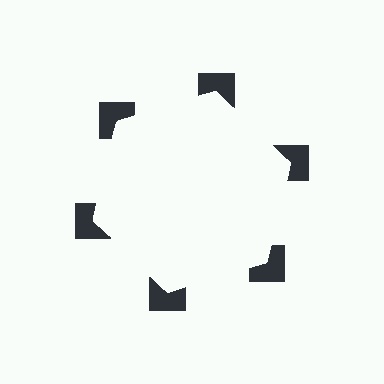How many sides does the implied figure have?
6 sides.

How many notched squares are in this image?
There are 6 — one at each vertex of the illusory hexagon.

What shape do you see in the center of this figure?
An illusory hexagon — its edges are inferred from the aligned wedge cuts in the notched squares, not physically drawn.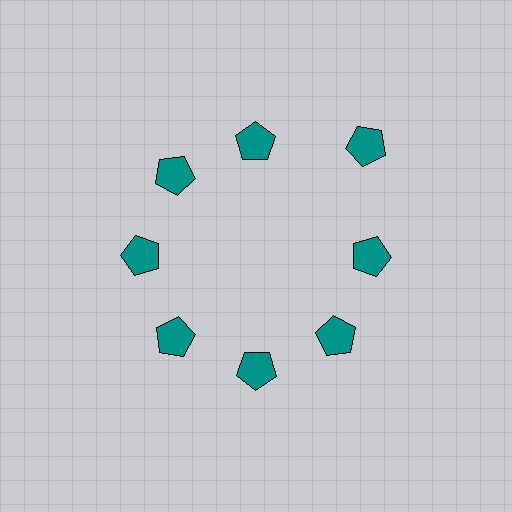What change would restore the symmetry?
The symmetry would be restored by moving it inward, back onto the ring so that all 8 pentagons sit at equal angles and equal distance from the center.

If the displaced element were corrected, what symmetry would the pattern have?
It would have 8-fold rotational symmetry — the pattern would map onto itself every 45 degrees.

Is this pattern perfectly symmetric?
No. The 8 teal pentagons are arranged in a ring, but one element near the 2 o'clock position is pushed outward from the center, breaking the 8-fold rotational symmetry.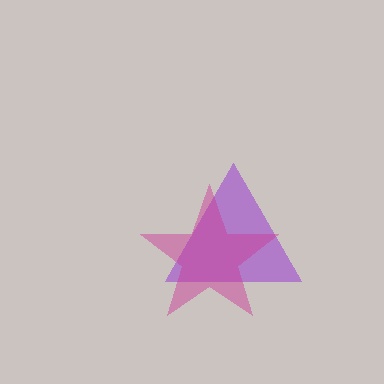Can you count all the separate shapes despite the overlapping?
Yes, there are 2 separate shapes.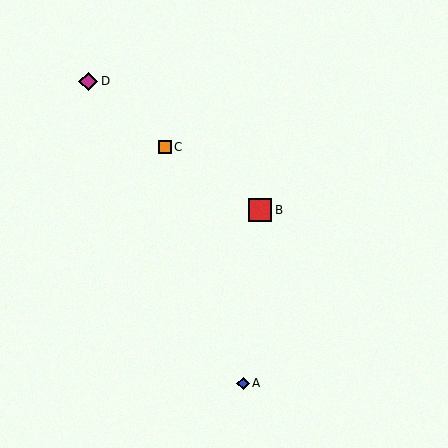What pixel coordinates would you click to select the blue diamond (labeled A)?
Click at (243, 383) to select the blue diamond A.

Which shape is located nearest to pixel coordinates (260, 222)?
The red square (labeled B) at (260, 210) is nearest to that location.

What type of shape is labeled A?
Shape A is a blue diamond.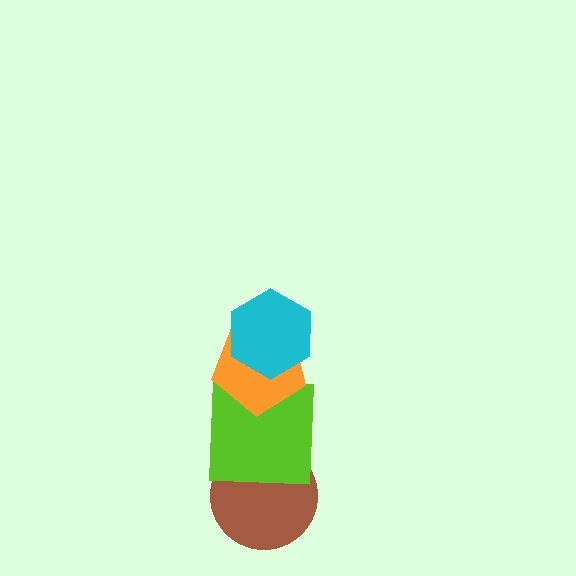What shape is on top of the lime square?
The orange pentagon is on top of the lime square.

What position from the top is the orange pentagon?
The orange pentagon is 2nd from the top.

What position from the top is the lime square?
The lime square is 3rd from the top.